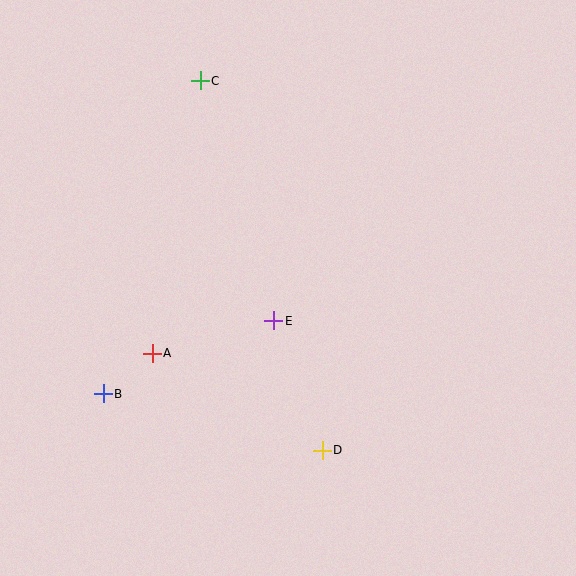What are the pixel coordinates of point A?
Point A is at (152, 353).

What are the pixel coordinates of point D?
Point D is at (322, 450).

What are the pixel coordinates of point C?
Point C is at (200, 81).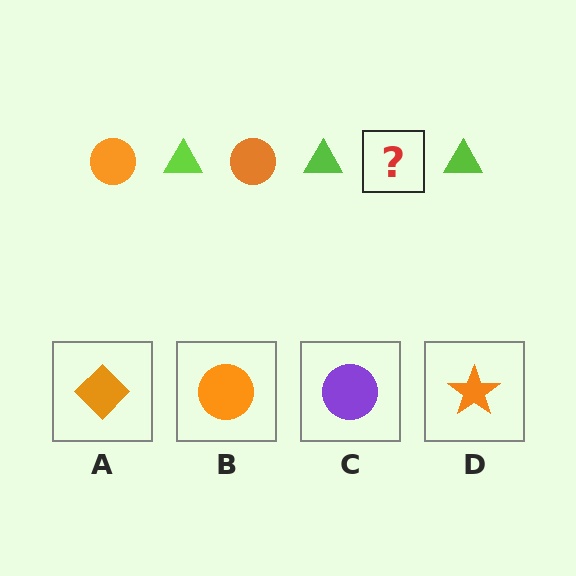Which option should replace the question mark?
Option B.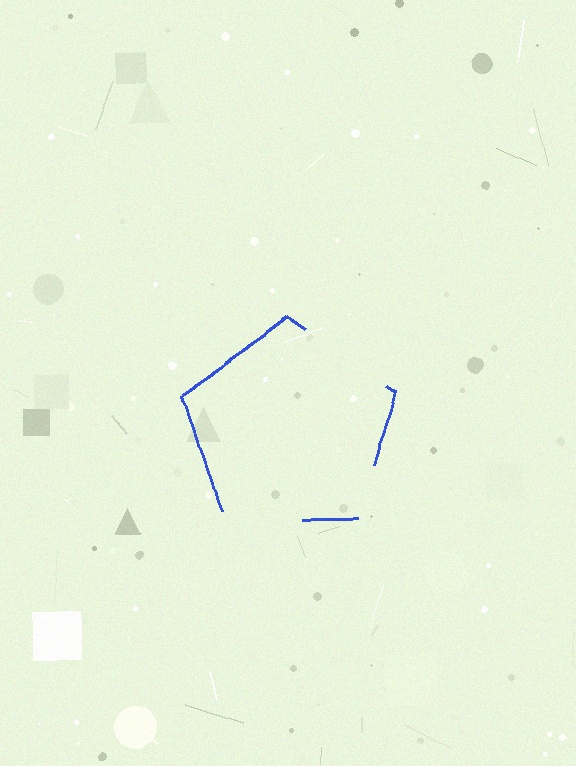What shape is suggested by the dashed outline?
The dashed outline suggests a pentagon.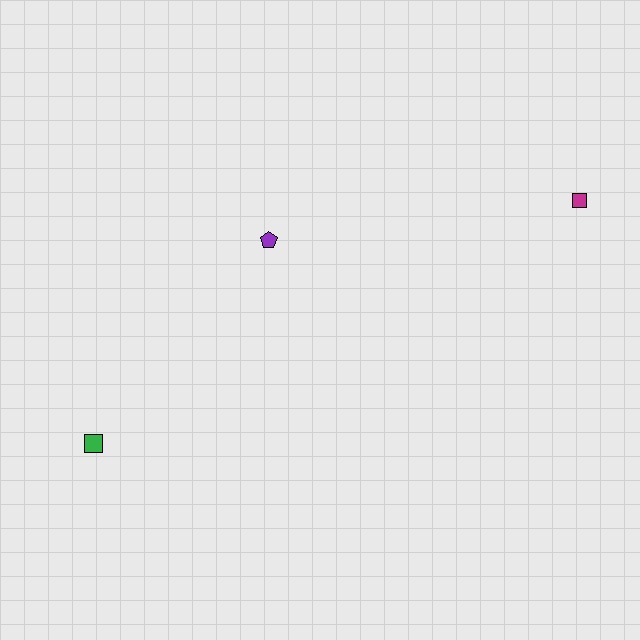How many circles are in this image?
There are no circles.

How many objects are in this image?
There are 3 objects.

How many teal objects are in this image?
There are no teal objects.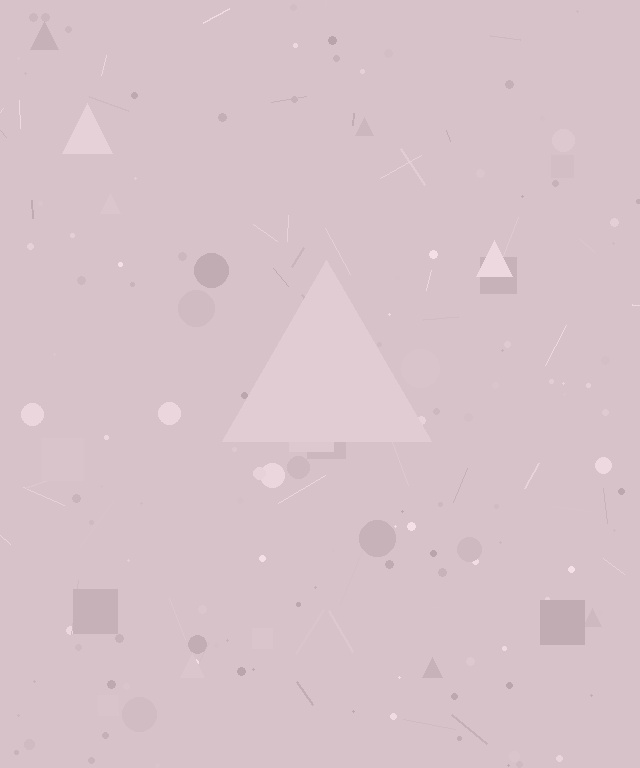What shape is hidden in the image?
A triangle is hidden in the image.